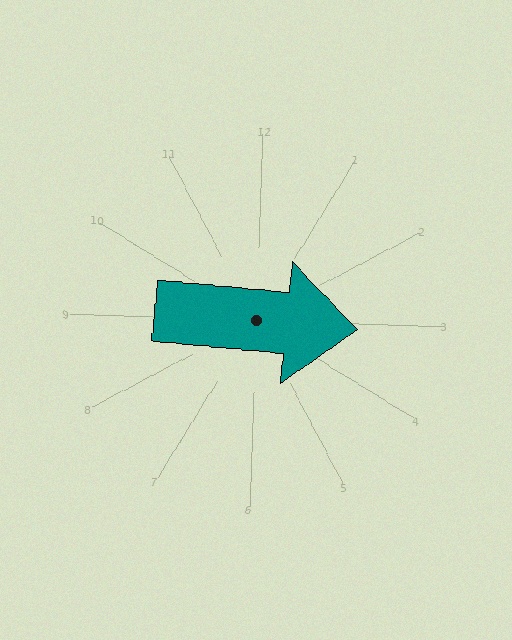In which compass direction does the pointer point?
East.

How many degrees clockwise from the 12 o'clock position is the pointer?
Approximately 94 degrees.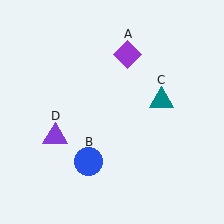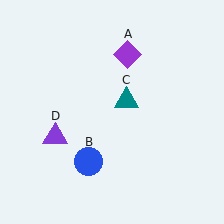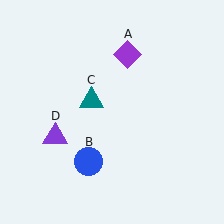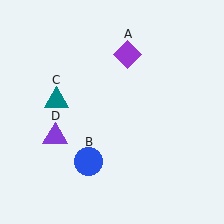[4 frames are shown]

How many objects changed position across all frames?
1 object changed position: teal triangle (object C).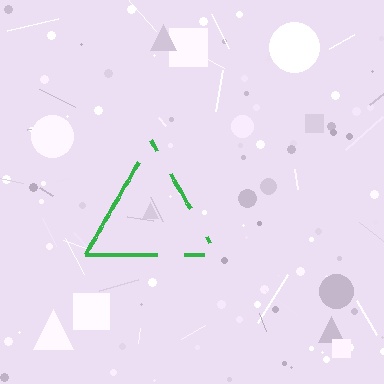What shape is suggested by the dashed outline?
The dashed outline suggests a triangle.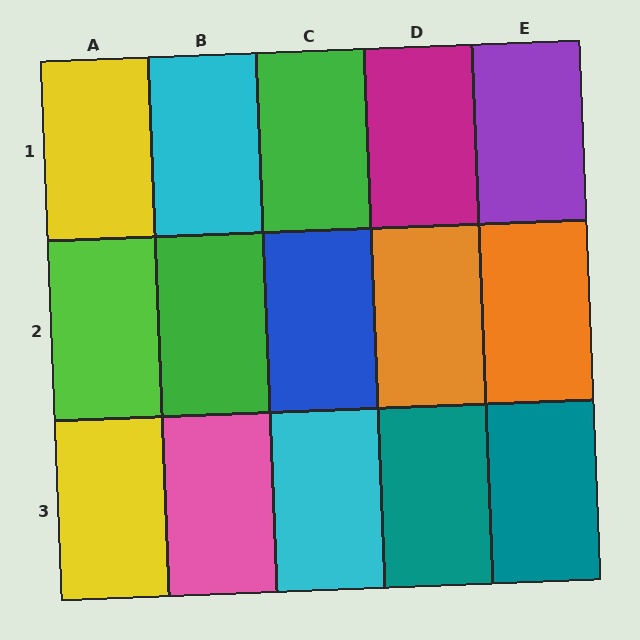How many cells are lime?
1 cell is lime.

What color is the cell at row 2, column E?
Orange.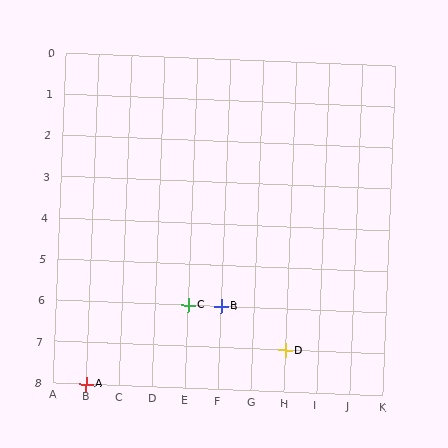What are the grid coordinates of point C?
Point C is at grid coordinates (E, 6).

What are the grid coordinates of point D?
Point D is at grid coordinates (H, 7).